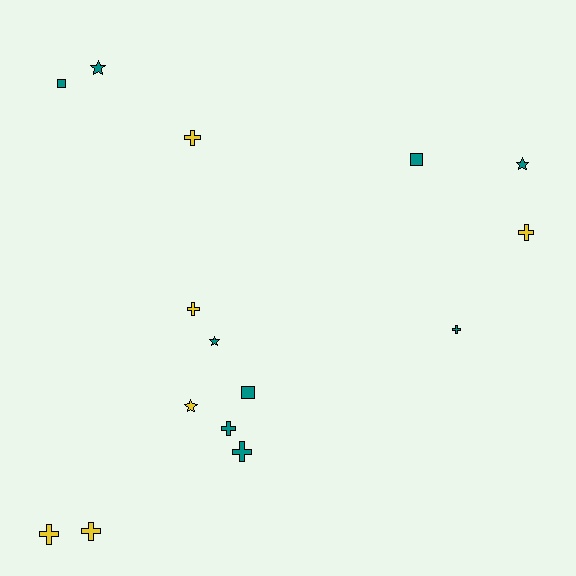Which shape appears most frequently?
Cross, with 8 objects.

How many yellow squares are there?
There are no yellow squares.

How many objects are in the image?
There are 15 objects.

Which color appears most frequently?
Teal, with 9 objects.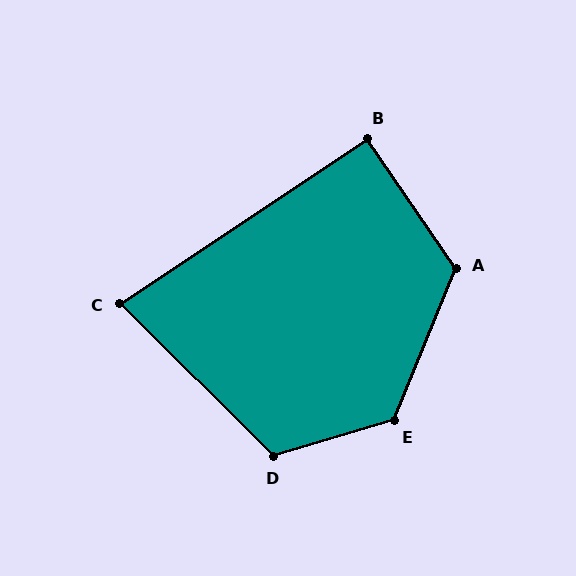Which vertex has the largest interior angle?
E, at approximately 129 degrees.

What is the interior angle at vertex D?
Approximately 118 degrees (obtuse).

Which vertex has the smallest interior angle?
C, at approximately 78 degrees.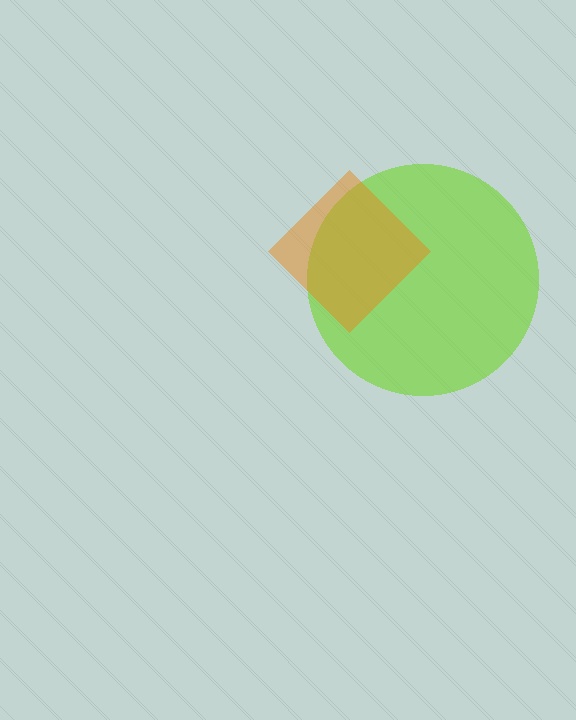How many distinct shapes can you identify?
There are 2 distinct shapes: a lime circle, an orange diamond.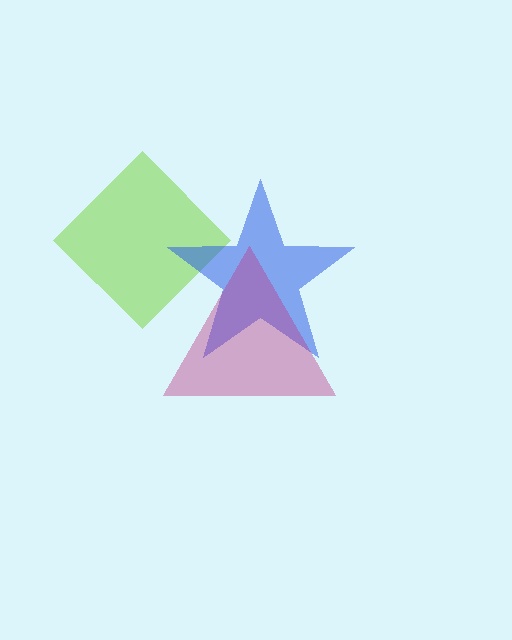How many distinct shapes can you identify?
There are 3 distinct shapes: a lime diamond, a blue star, a magenta triangle.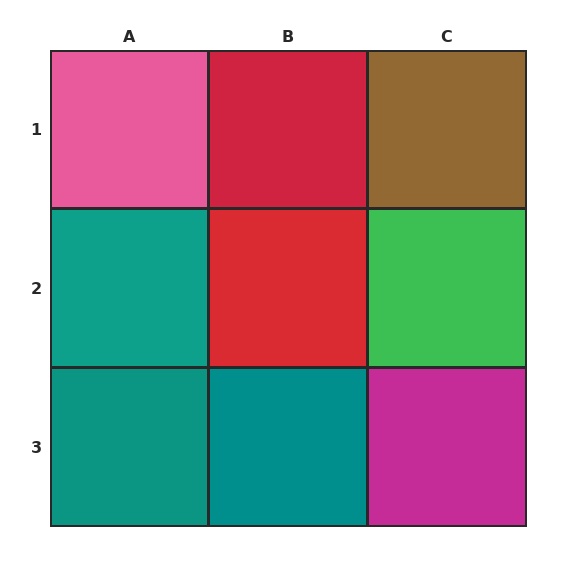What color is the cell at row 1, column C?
Brown.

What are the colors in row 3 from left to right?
Teal, teal, magenta.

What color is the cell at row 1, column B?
Red.